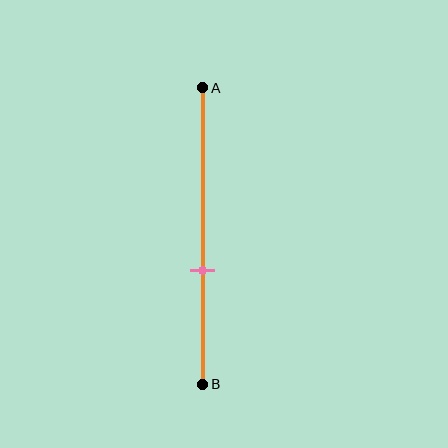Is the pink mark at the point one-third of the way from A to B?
No, the mark is at about 60% from A, not at the 33% one-third point.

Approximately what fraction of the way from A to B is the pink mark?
The pink mark is approximately 60% of the way from A to B.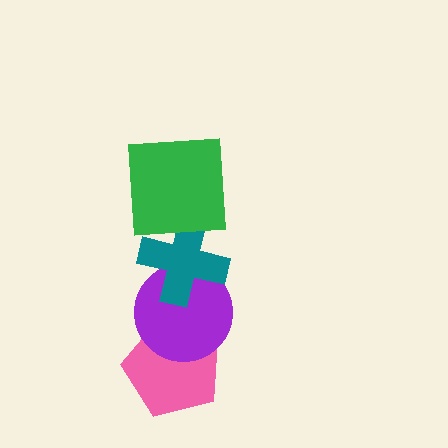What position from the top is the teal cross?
The teal cross is 2nd from the top.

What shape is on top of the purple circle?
The teal cross is on top of the purple circle.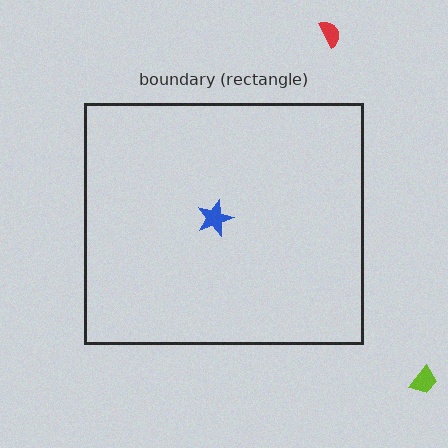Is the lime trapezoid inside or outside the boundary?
Outside.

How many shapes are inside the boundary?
1 inside, 2 outside.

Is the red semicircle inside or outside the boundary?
Outside.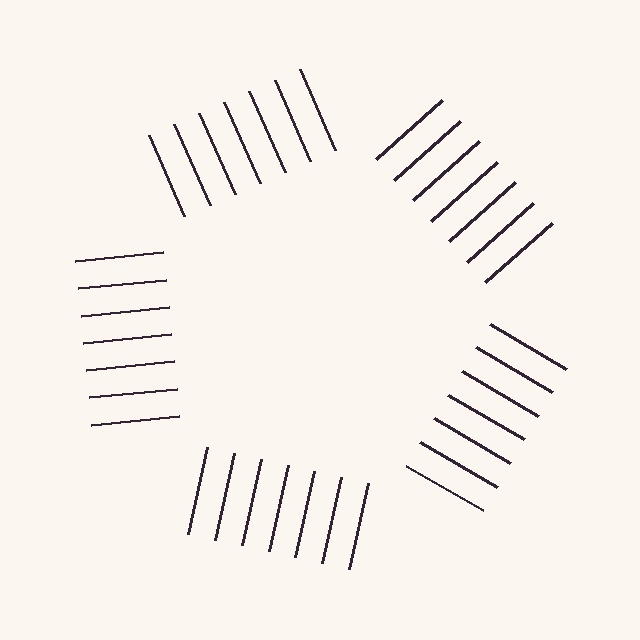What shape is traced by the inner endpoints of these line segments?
An illusory pentagon — the line segments terminate on its edges but no continuous stroke is drawn.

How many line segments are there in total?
35 — 7 along each of the 5 edges.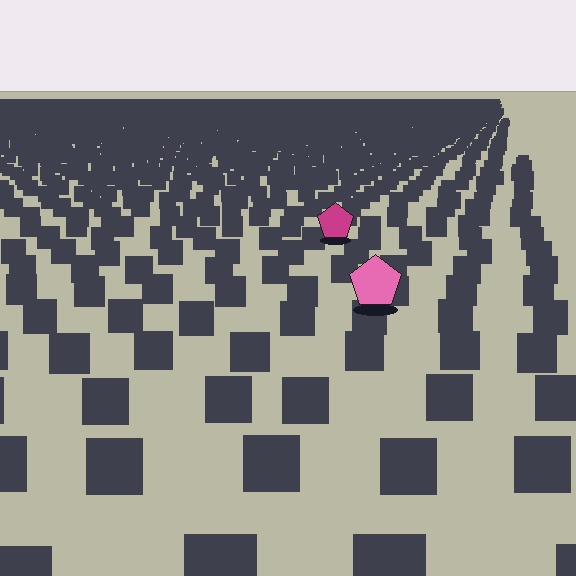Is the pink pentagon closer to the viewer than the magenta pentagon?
Yes. The pink pentagon is closer — you can tell from the texture gradient: the ground texture is coarser near it.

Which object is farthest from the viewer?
The magenta pentagon is farthest from the viewer. It appears smaller and the ground texture around it is denser.